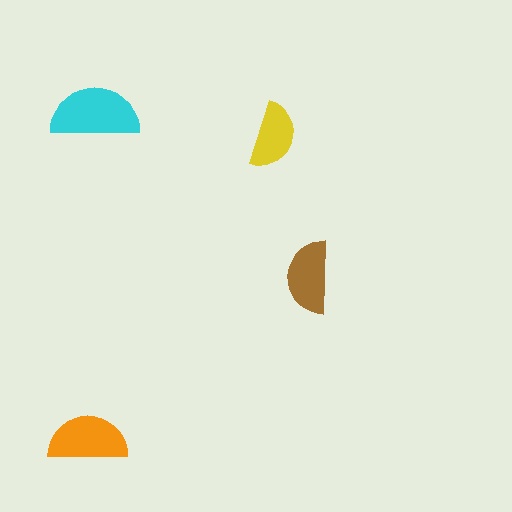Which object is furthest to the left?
The orange semicircle is leftmost.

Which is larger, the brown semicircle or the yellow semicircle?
The brown one.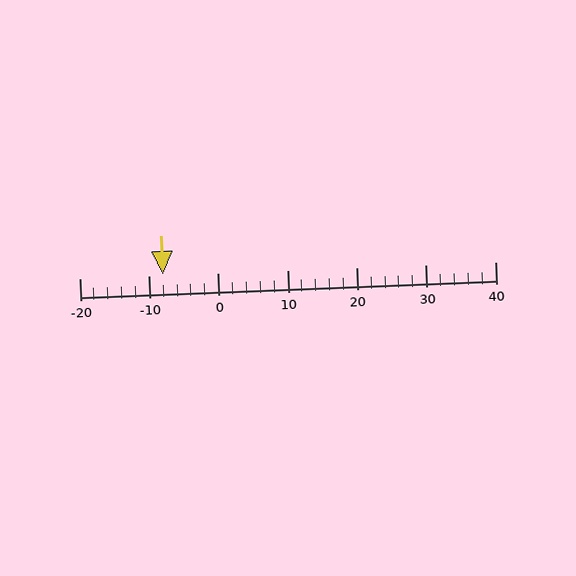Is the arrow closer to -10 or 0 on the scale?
The arrow is closer to -10.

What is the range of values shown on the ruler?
The ruler shows values from -20 to 40.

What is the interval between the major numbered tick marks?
The major tick marks are spaced 10 units apart.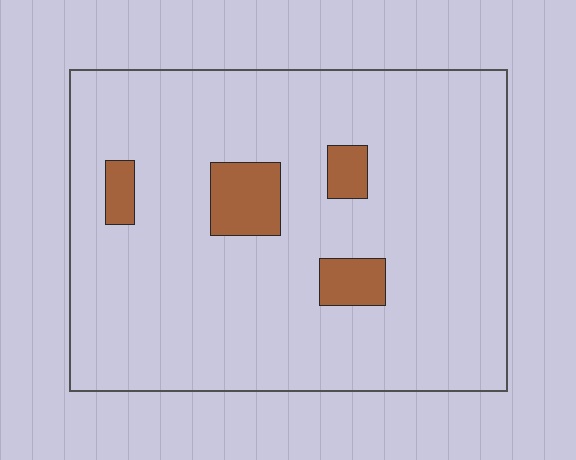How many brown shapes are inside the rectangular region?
4.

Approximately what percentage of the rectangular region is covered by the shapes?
Approximately 10%.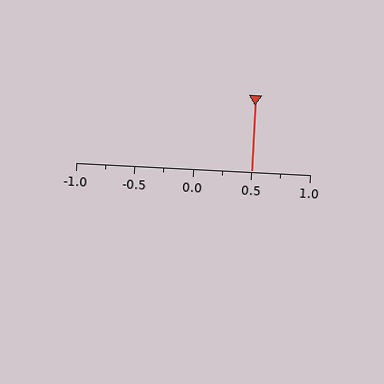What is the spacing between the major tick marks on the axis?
The major ticks are spaced 0.5 apart.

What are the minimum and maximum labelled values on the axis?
The axis runs from -1.0 to 1.0.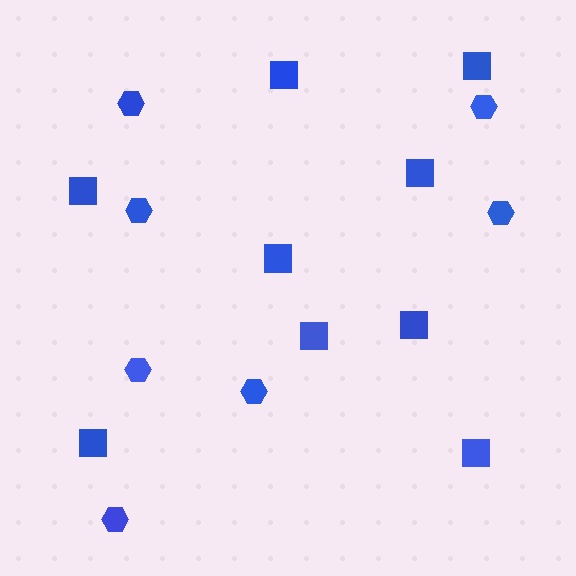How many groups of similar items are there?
There are 2 groups: one group of hexagons (7) and one group of squares (9).